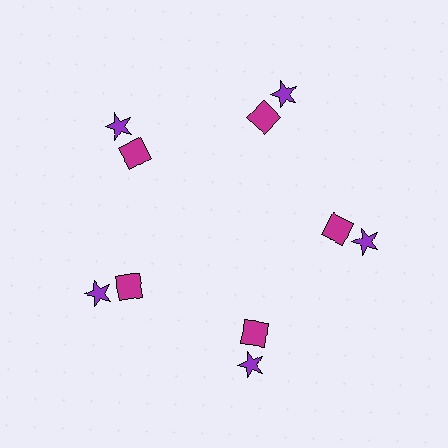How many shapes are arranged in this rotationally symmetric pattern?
There are 10 shapes, arranged in 5 groups of 2.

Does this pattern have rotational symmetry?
Yes, this pattern has 5-fold rotational symmetry. It looks the same after rotating 72 degrees around the center.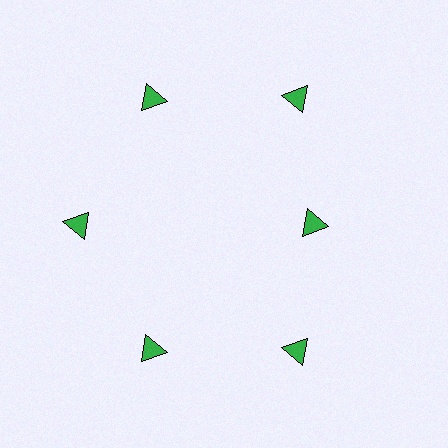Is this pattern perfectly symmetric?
No. The 6 green triangles are arranged in a ring, but one element near the 3 o'clock position is pulled inward toward the center, breaking the 6-fold rotational symmetry.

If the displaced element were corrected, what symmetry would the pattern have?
It would have 6-fold rotational symmetry — the pattern would map onto itself every 60 degrees.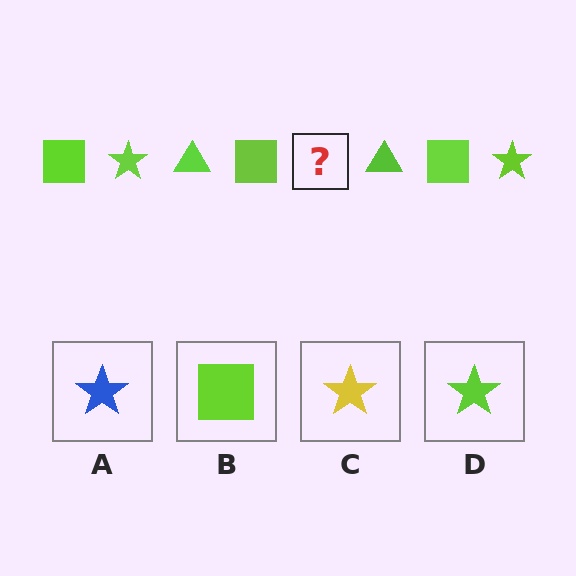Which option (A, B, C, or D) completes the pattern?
D.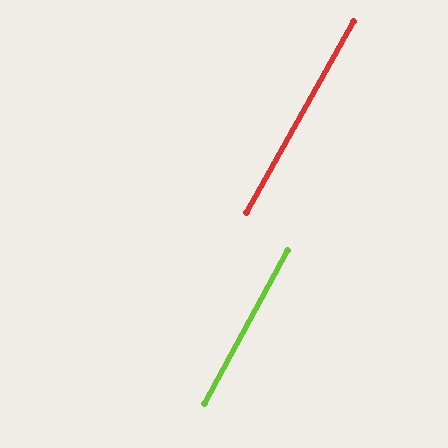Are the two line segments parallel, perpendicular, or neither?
Parallel — their directions differ by only 0.8°.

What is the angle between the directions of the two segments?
Approximately 1 degree.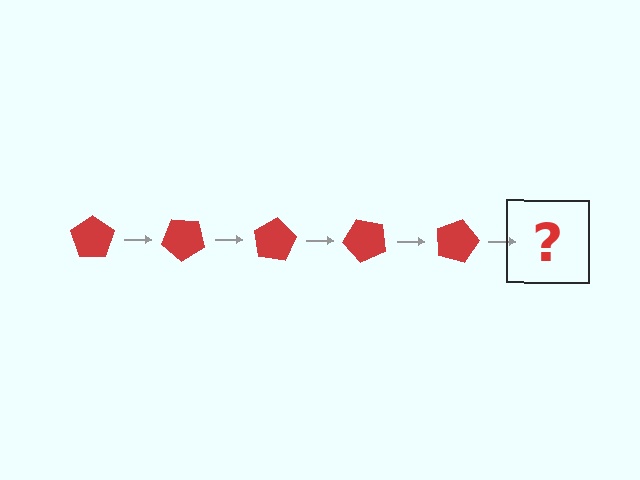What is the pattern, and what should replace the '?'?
The pattern is that the pentagon rotates 40 degrees each step. The '?' should be a red pentagon rotated 200 degrees.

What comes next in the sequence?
The next element should be a red pentagon rotated 200 degrees.